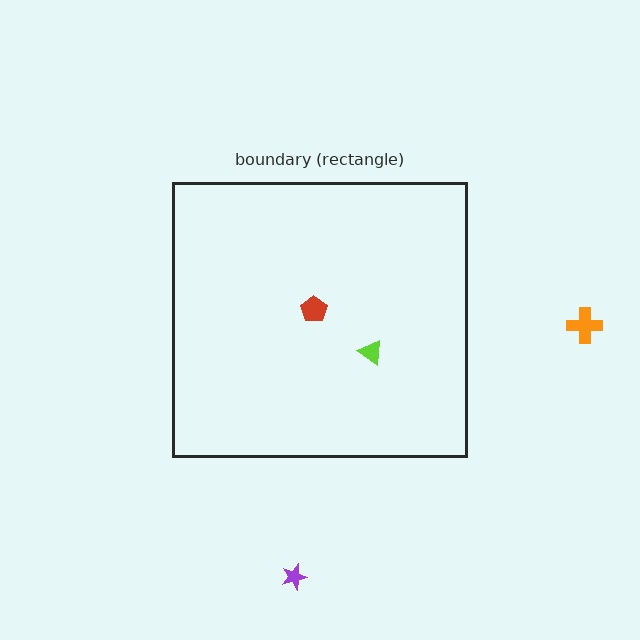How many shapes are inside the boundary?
2 inside, 2 outside.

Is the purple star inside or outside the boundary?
Outside.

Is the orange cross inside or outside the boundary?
Outside.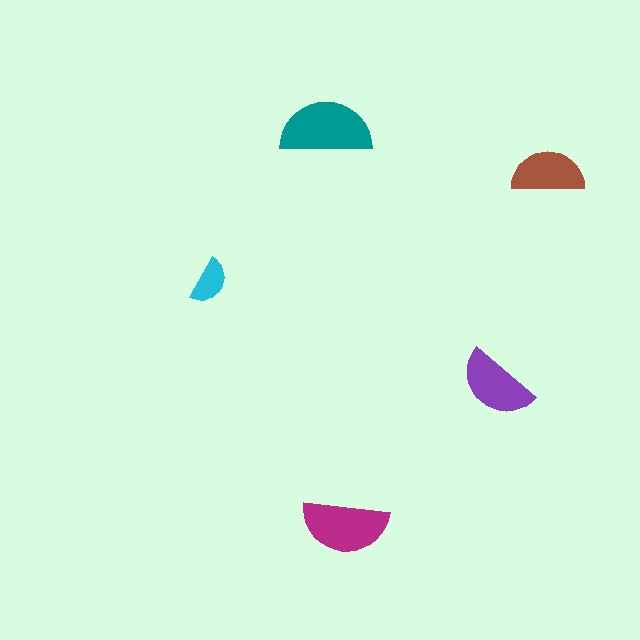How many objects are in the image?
There are 5 objects in the image.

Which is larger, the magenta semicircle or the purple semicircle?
The magenta one.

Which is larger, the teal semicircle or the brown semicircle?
The teal one.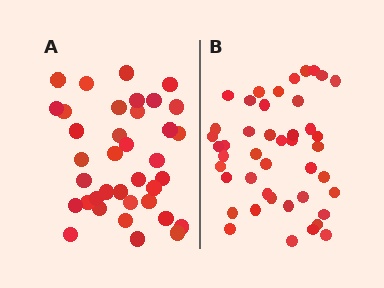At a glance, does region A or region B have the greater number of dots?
Region B (the right region) has more dots.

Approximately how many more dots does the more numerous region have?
Region B has roughly 8 or so more dots than region A.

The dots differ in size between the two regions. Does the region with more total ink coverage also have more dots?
No. Region A has more total ink coverage because its dots are larger, but region B actually contains more individual dots. Total area can be misleading — the number of items is what matters here.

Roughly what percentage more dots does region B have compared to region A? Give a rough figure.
About 20% more.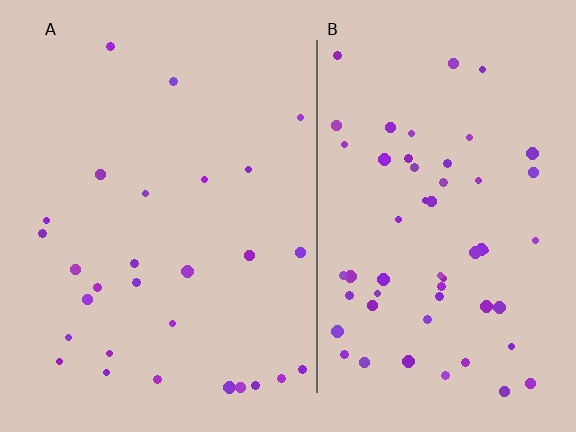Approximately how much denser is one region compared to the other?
Approximately 2.0× — region B over region A.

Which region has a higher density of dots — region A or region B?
B (the right).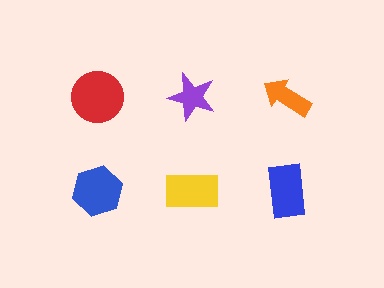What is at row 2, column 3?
A blue rectangle.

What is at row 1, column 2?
A purple star.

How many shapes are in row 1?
3 shapes.